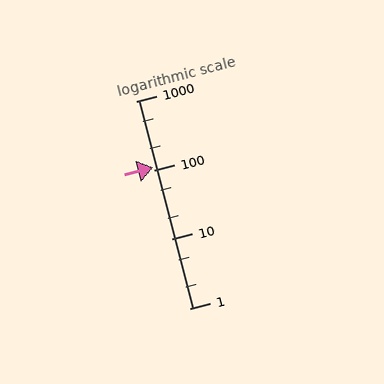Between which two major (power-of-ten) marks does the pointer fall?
The pointer is between 100 and 1000.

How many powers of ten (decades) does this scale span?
The scale spans 3 decades, from 1 to 1000.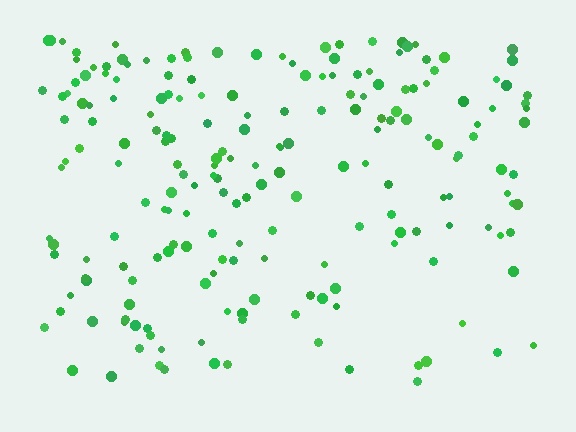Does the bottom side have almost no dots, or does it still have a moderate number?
Still a moderate number, just noticeably fewer than the top.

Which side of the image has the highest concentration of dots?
The top.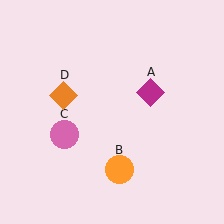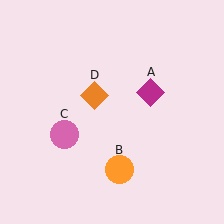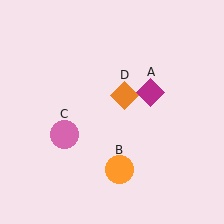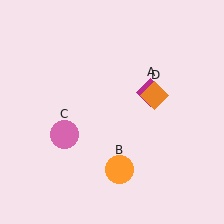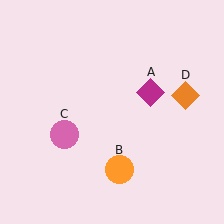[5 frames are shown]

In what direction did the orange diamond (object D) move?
The orange diamond (object D) moved right.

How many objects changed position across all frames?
1 object changed position: orange diamond (object D).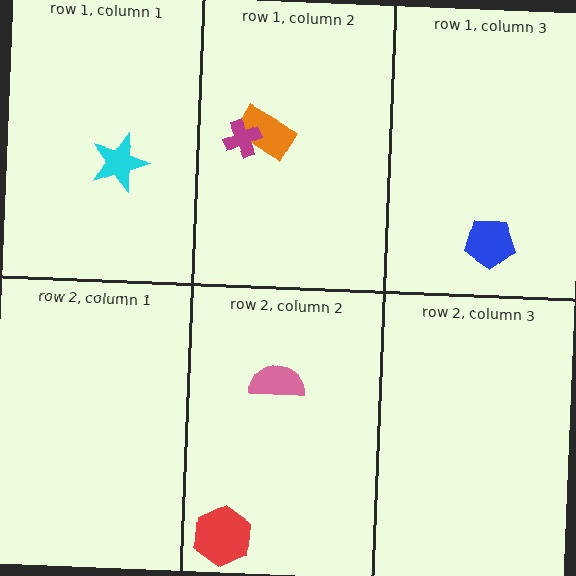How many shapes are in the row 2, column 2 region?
2.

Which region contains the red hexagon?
The row 2, column 2 region.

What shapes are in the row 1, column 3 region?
The blue pentagon.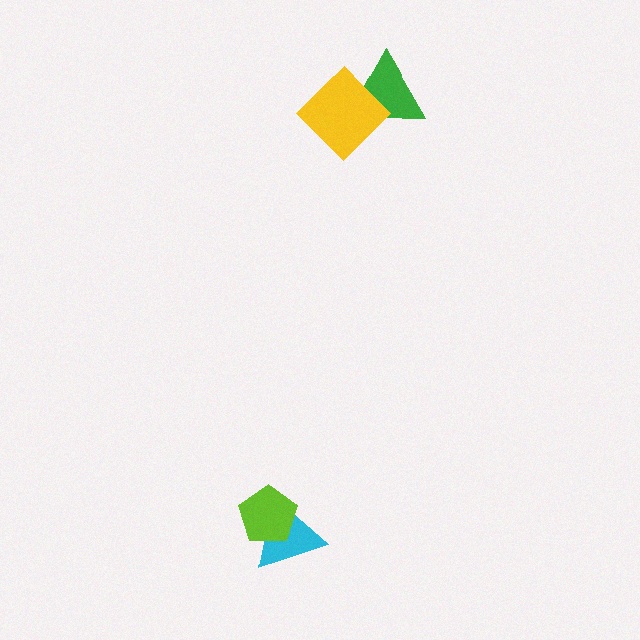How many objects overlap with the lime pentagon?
1 object overlaps with the lime pentagon.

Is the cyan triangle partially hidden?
Yes, it is partially covered by another shape.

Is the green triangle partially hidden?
Yes, it is partially covered by another shape.